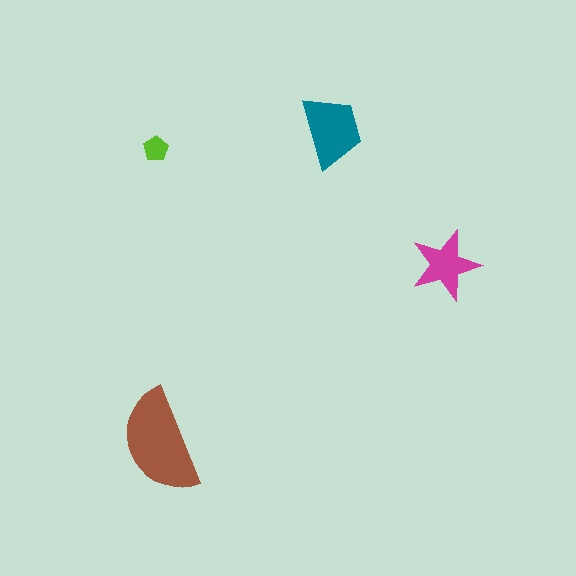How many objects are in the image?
There are 4 objects in the image.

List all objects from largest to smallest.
The brown semicircle, the teal trapezoid, the magenta star, the lime pentagon.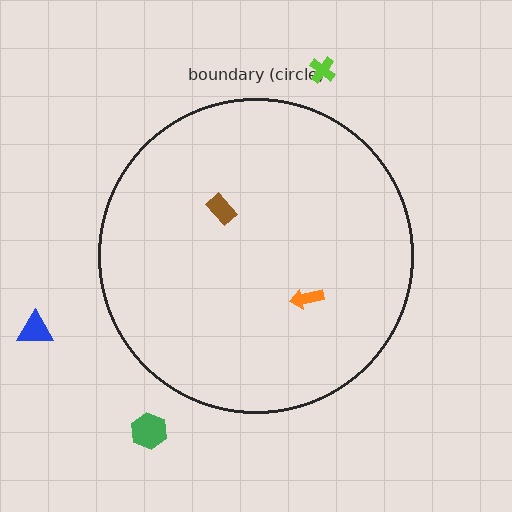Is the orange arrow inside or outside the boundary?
Inside.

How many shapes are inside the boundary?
2 inside, 3 outside.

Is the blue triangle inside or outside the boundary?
Outside.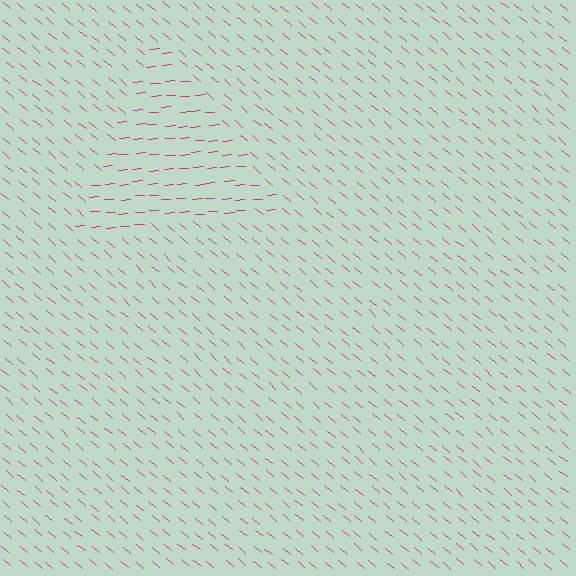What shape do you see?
I see a triangle.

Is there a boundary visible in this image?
Yes, there is a texture boundary formed by a change in line orientation.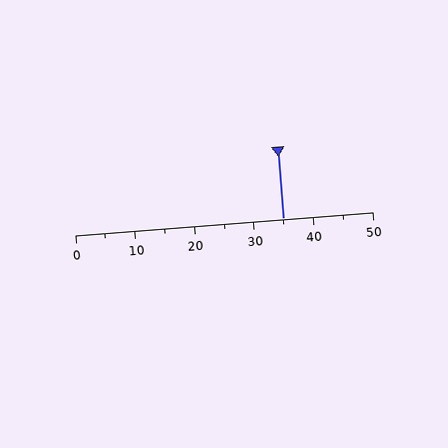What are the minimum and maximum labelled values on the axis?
The axis runs from 0 to 50.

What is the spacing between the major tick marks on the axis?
The major ticks are spaced 10 apart.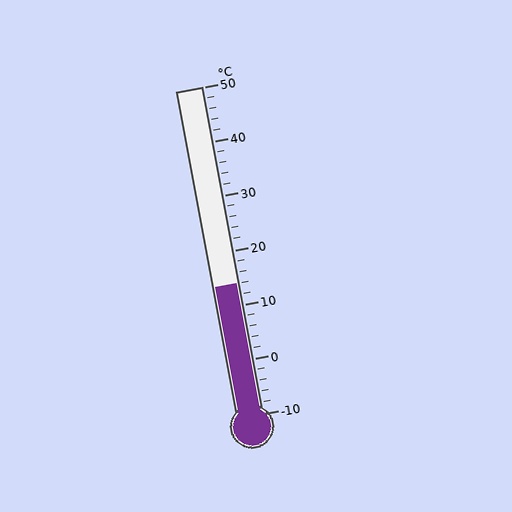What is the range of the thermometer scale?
The thermometer scale ranges from -10°C to 50°C.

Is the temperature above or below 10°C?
The temperature is above 10°C.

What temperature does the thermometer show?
The thermometer shows approximately 14°C.